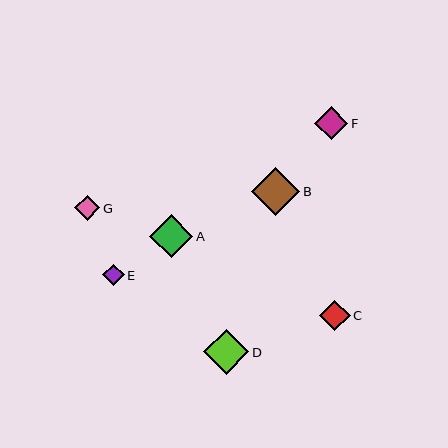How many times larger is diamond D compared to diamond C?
Diamond D is approximately 1.5 times the size of diamond C.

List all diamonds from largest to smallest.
From largest to smallest: B, D, A, F, C, G, E.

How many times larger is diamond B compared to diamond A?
Diamond B is approximately 1.1 times the size of diamond A.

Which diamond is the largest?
Diamond B is the largest with a size of approximately 48 pixels.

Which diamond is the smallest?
Diamond E is the smallest with a size of approximately 21 pixels.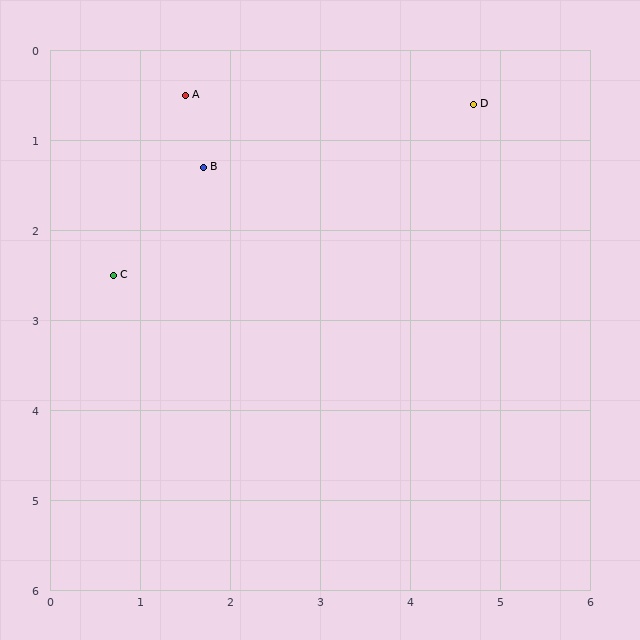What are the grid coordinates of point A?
Point A is at approximately (1.5, 0.5).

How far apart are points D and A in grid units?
Points D and A are about 3.2 grid units apart.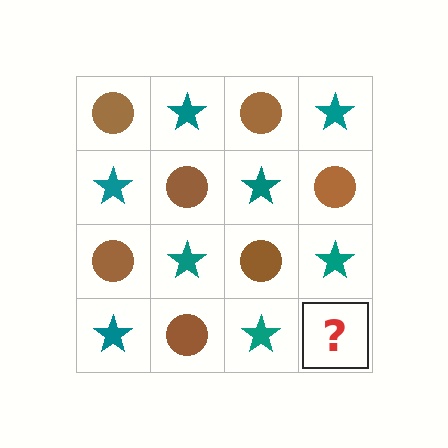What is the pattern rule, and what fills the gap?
The rule is that it alternates brown circle and teal star in a checkerboard pattern. The gap should be filled with a brown circle.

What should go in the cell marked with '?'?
The missing cell should contain a brown circle.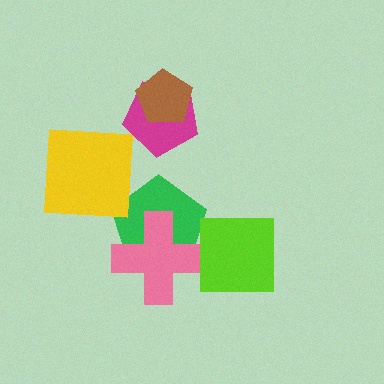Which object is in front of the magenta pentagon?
The brown pentagon is in front of the magenta pentagon.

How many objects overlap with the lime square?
0 objects overlap with the lime square.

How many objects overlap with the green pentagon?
1 object overlaps with the green pentagon.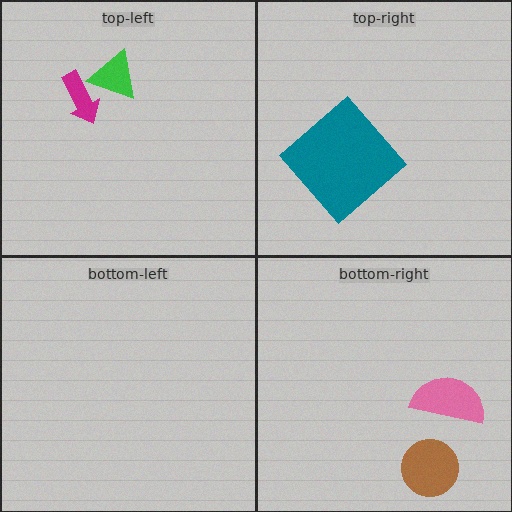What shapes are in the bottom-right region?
The pink semicircle, the brown circle.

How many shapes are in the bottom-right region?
2.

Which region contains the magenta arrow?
The top-left region.